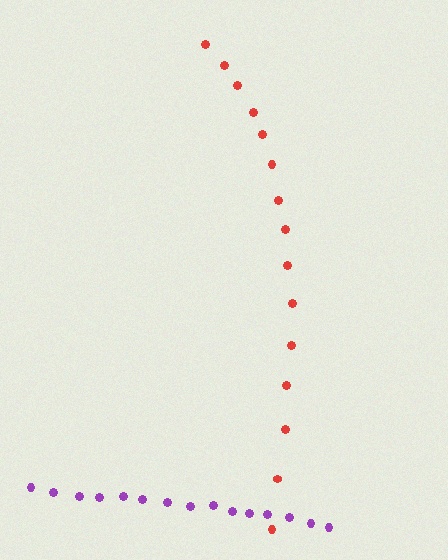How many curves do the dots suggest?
There are 2 distinct paths.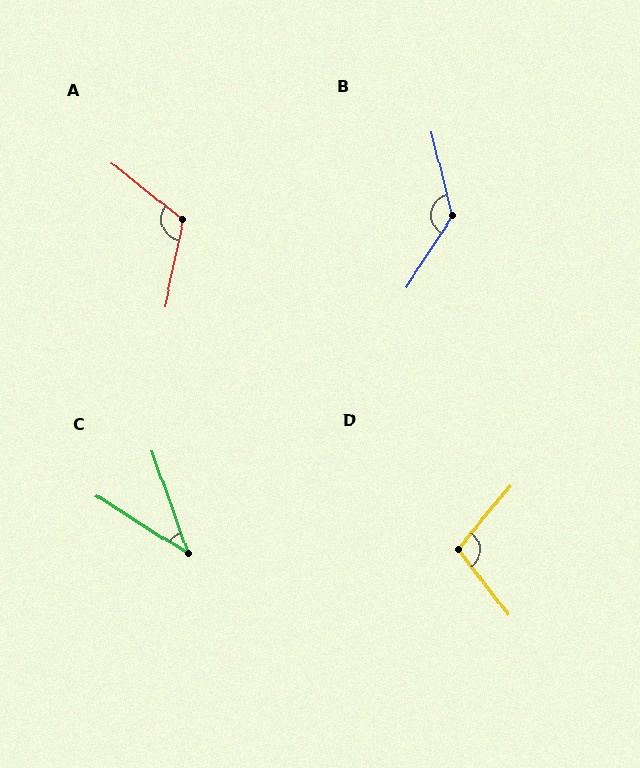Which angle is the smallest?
C, at approximately 39 degrees.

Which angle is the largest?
B, at approximately 133 degrees.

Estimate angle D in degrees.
Approximately 103 degrees.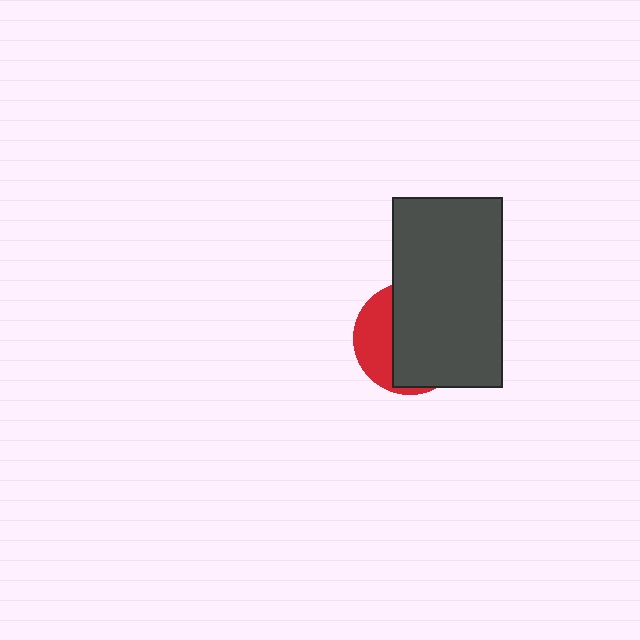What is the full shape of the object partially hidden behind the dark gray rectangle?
The partially hidden object is a red circle.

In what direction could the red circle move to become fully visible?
The red circle could move left. That would shift it out from behind the dark gray rectangle entirely.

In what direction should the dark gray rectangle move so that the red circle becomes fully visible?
The dark gray rectangle should move right. That is the shortest direction to clear the overlap and leave the red circle fully visible.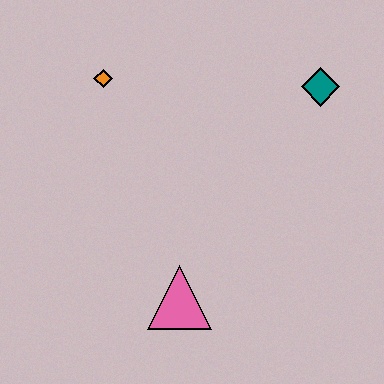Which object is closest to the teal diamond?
The orange diamond is closest to the teal diamond.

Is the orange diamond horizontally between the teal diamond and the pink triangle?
No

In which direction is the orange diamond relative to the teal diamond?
The orange diamond is to the left of the teal diamond.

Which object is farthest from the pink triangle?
The teal diamond is farthest from the pink triangle.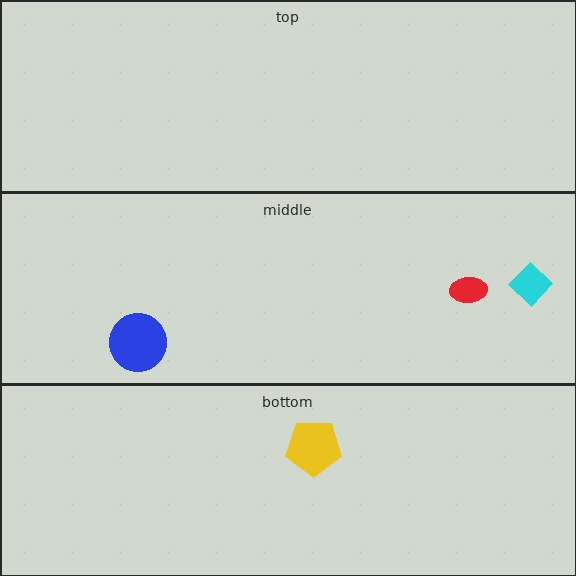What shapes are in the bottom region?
The yellow pentagon.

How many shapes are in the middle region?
3.